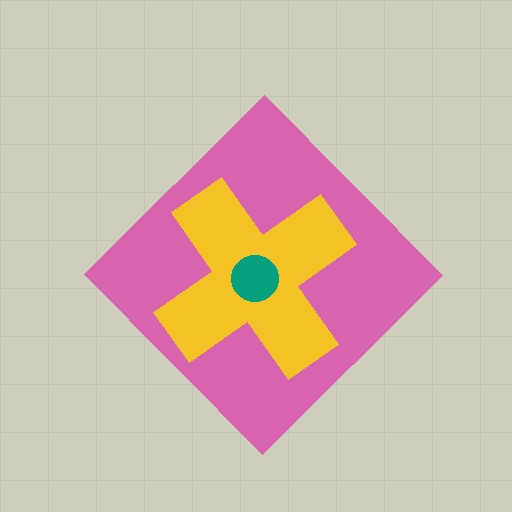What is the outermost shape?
The pink diamond.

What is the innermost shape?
The teal circle.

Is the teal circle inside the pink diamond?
Yes.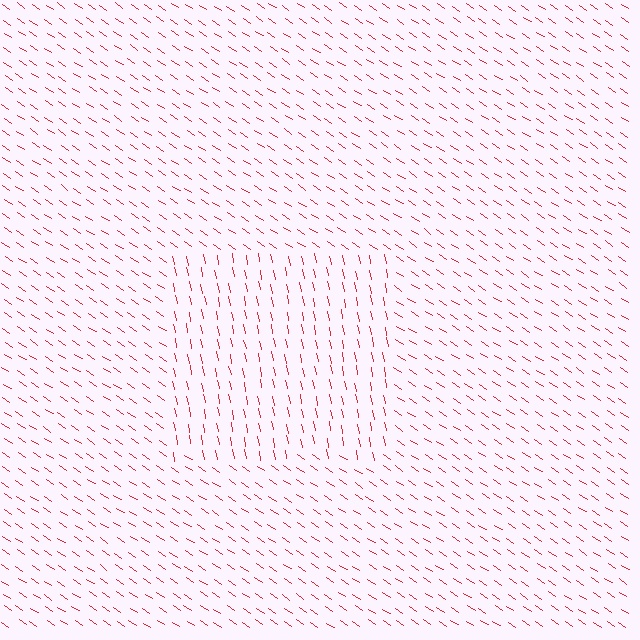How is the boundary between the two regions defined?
The boundary is defined purely by a change in line orientation (approximately 45 degrees difference). All lines are the same color and thickness.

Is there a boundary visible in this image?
Yes, there is a texture boundary formed by a change in line orientation.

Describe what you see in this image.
The image is filled with small red line segments. A rectangle region in the image has lines oriented differently from the surrounding lines, creating a visible texture boundary.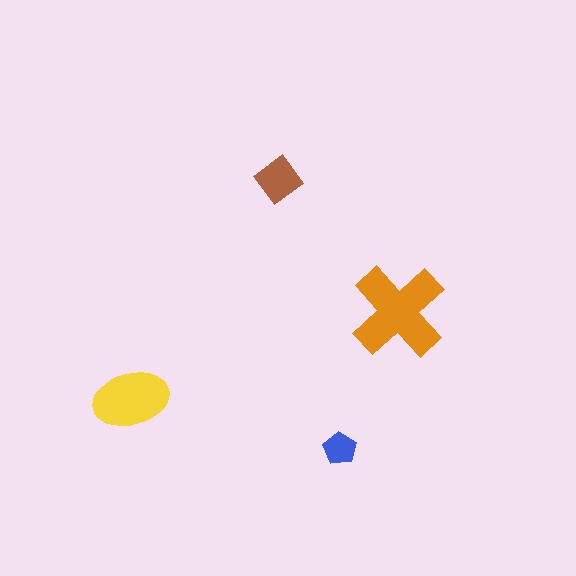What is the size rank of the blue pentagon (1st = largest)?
4th.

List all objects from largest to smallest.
The orange cross, the yellow ellipse, the brown diamond, the blue pentagon.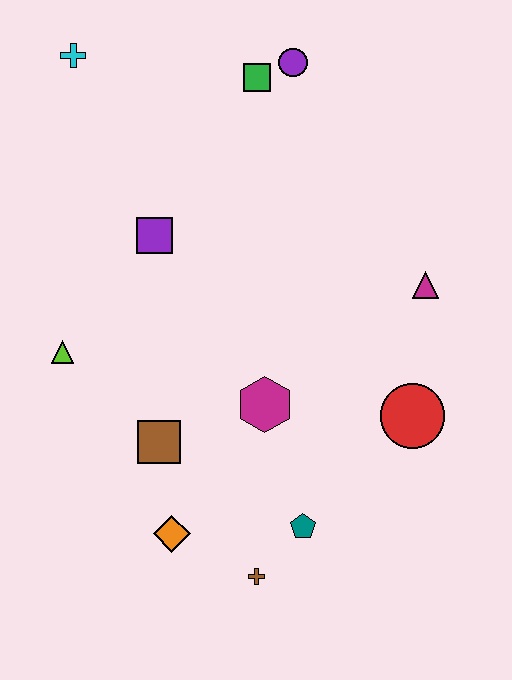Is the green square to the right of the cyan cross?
Yes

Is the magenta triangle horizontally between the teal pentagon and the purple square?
No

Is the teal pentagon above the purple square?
No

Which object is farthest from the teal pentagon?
The cyan cross is farthest from the teal pentagon.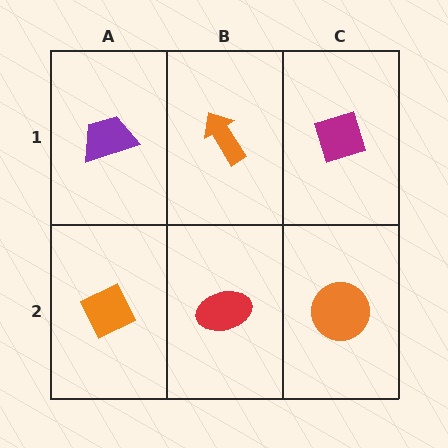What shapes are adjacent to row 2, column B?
An orange arrow (row 1, column B), an orange diamond (row 2, column A), an orange circle (row 2, column C).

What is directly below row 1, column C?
An orange circle.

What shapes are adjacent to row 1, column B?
A red ellipse (row 2, column B), a purple trapezoid (row 1, column A), a magenta diamond (row 1, column C).